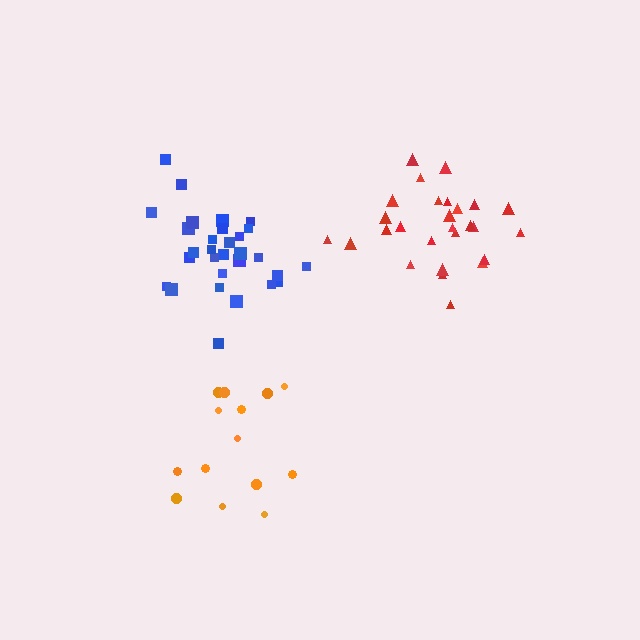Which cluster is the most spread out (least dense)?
Orange.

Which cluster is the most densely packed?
Blue.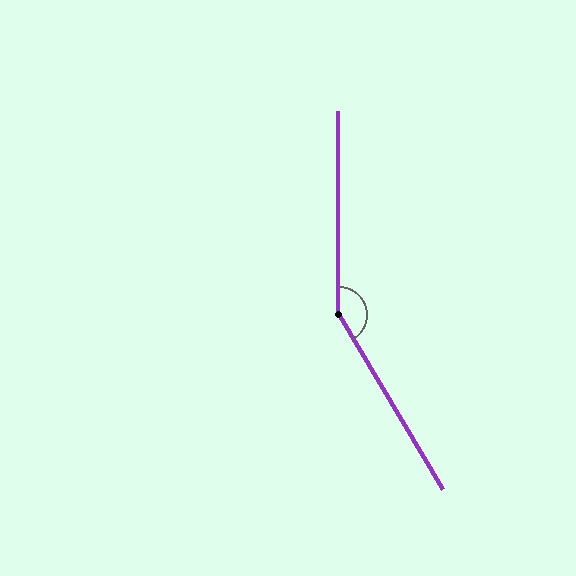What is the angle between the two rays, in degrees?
Approximately 150 degrees.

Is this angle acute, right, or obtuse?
It is obtuse.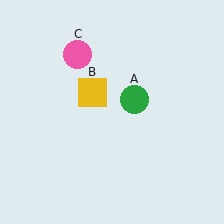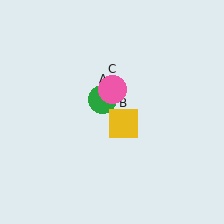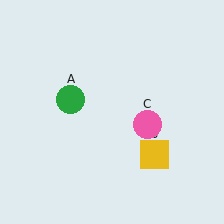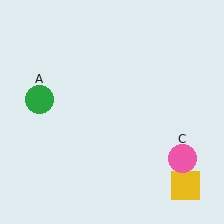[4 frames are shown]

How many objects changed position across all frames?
3 objects changed position: green circle (object A), yellow square (object B), pink circle (object C).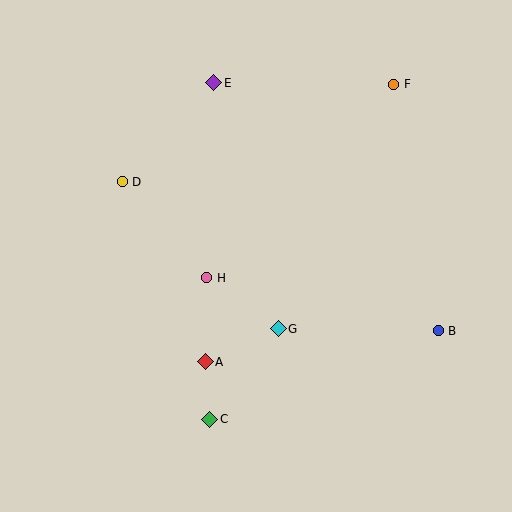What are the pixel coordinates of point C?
Point C is at (210, 419).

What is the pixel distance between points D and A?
The distance between D and A is 198 pixels.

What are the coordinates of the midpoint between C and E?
The midpoint between C and E is at (212, 251).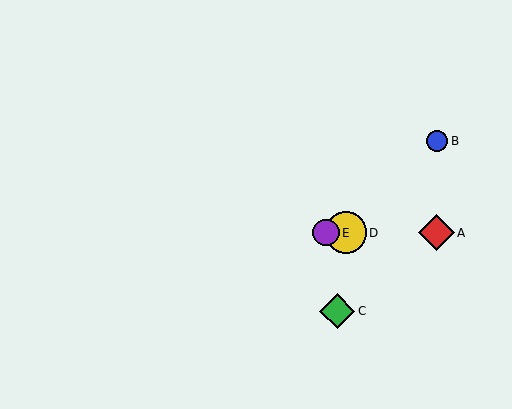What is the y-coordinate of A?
Object A is at y≈233.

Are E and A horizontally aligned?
Yes, both are at y≈233.